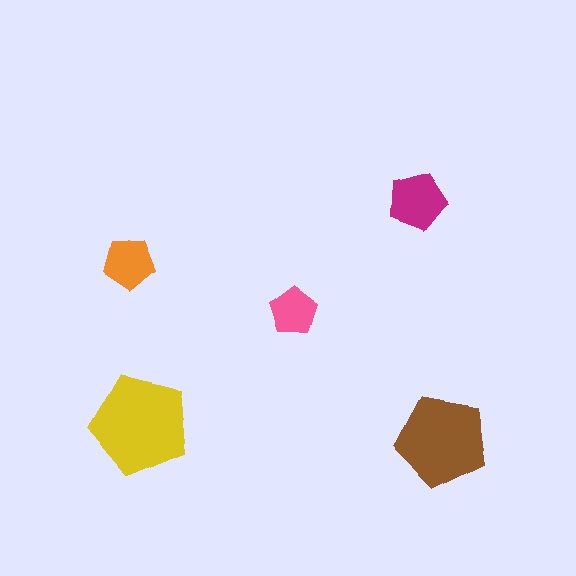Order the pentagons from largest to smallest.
the yellow one, the brown one, the magenta one, the orange one, the pink one.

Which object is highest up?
The magenta pentagon is topmost.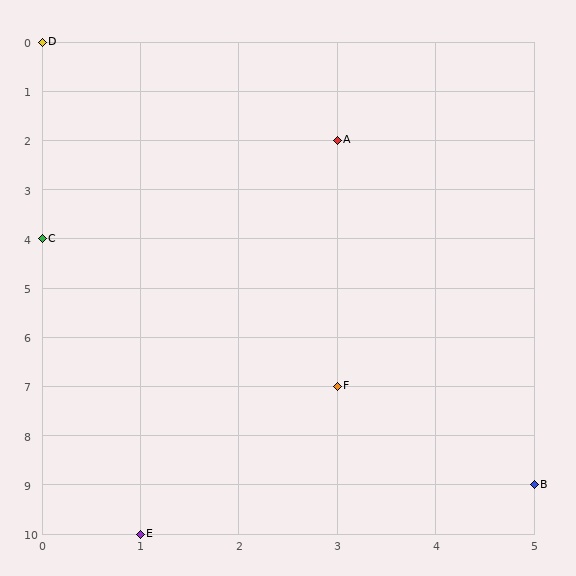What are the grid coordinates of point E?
Point E is at grid coordinates (1, 10).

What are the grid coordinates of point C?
Point C is at grid coordinates (0, 4).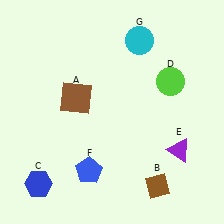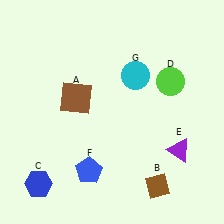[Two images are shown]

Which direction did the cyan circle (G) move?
The cyan circle (G) moved down.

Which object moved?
The cyan circle (G) moved down.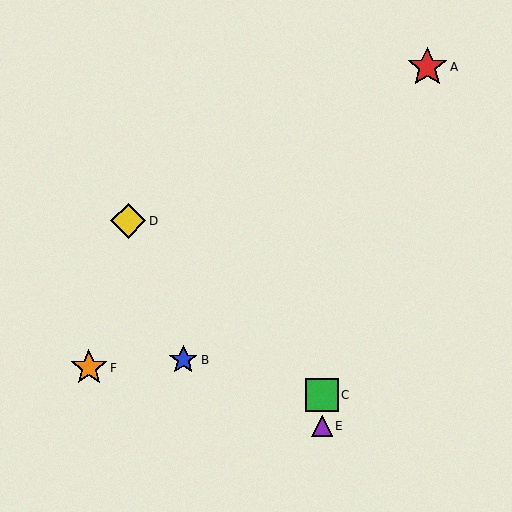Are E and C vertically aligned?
Yes, both are at x≈322.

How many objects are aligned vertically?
2 objects (C, E) are aligned vertically.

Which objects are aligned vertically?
Objects C, E are aligned vertically.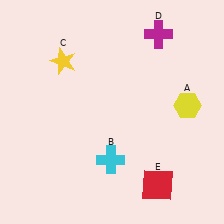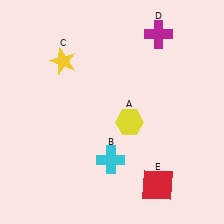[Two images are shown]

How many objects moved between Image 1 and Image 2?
1 object moved between the two images.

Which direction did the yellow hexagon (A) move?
The yellow hexagon (A) moved left.